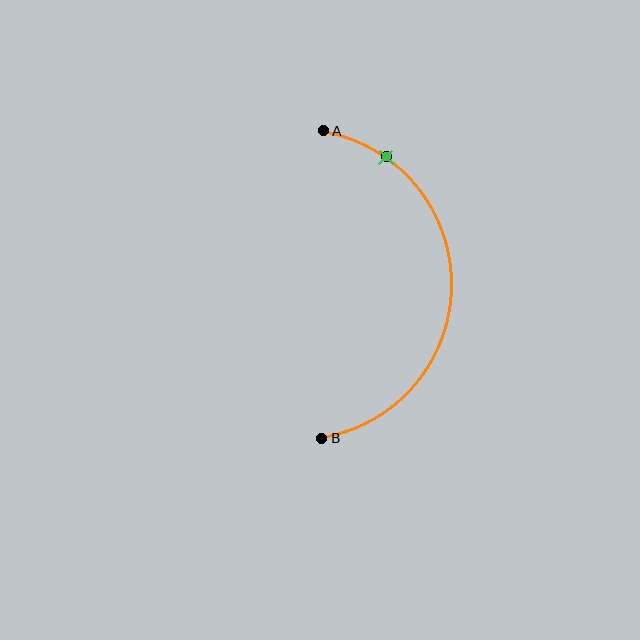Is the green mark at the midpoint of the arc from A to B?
No. The green mark lies on the arc but is closer to endpoint A. The arc midpoint would be at the point on the curve equidistant along the arc from both A and B.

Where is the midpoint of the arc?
The arc midpoint is the point on the curve farthest from the straight line joining A and B. It sits to the right of that line.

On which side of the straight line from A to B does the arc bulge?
The arc bulges to the right of the straight line connecting A and B.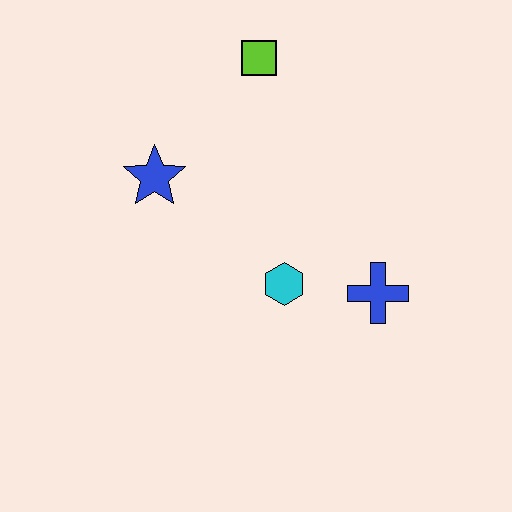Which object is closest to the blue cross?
The cyan hexagon is closest to the blue cross.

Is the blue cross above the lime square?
No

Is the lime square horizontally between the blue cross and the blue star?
Yes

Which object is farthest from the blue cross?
The lime square is farthest from the blue cross.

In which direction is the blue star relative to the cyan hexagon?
The blue star is to the left of the cyan hexagon.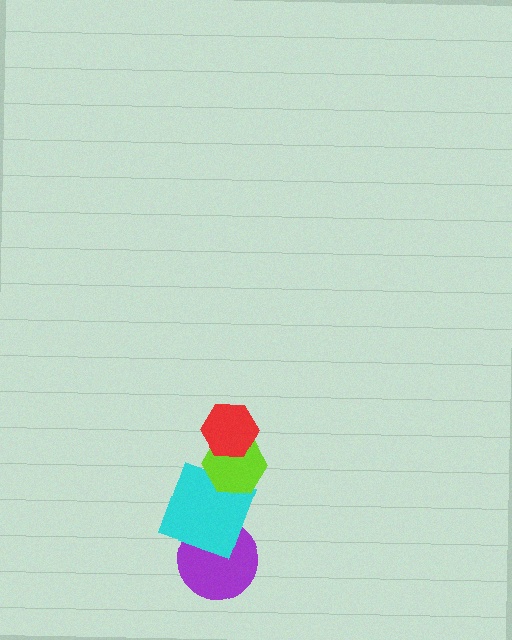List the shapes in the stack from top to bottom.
From top to bottom: the red hexagon, the lime hexagon, the cyan square, the purple circle.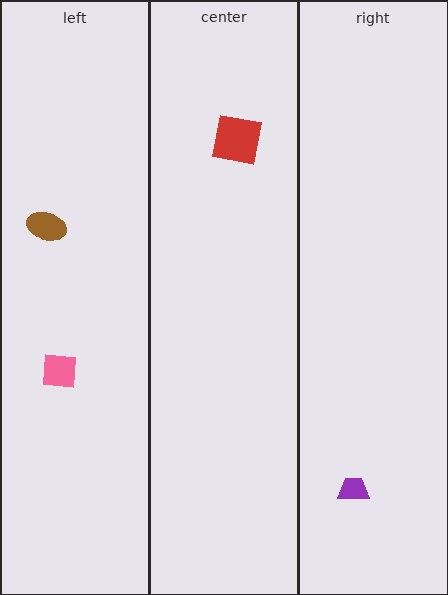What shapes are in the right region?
The purple trapezoid.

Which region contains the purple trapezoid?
The right region.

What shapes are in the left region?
The brown ellipse, the pink square.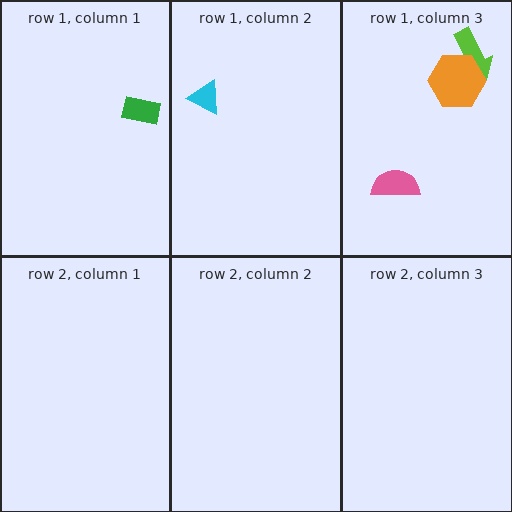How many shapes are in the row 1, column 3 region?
3.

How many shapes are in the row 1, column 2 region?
1.